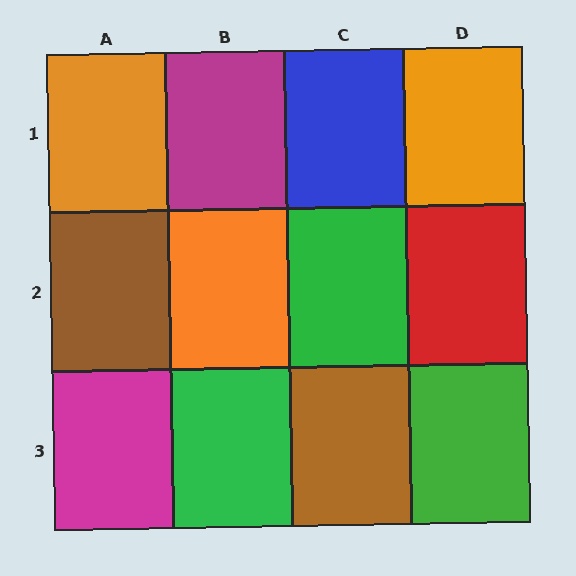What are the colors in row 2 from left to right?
Brown, orange, green, red.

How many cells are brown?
2 cells are brown.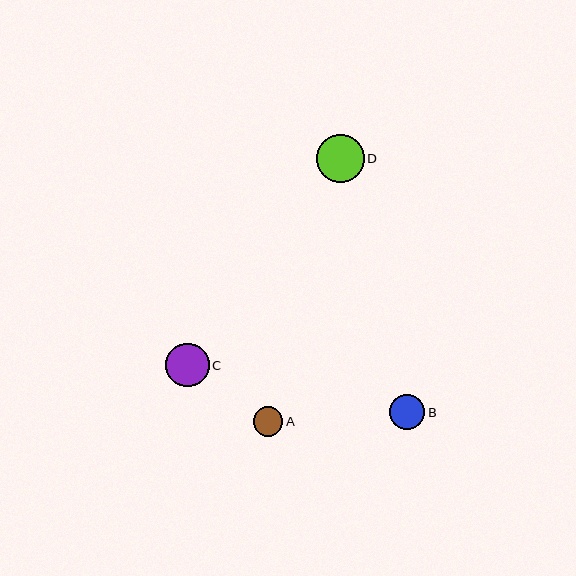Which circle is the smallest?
Circle A is the smallest with a size of approximately 30 pixels.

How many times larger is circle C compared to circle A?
Circle C is approximately 1.5 times the size of circle A.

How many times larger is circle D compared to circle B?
Circle D is approximately 1.4 times the size of circle B.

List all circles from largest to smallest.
From largest to smallest: D, C, B, A.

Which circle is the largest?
Circle D is the largest with a size of approximately 48 pixels.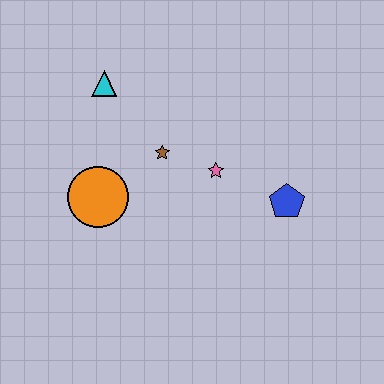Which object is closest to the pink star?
The brown star is closest to the pink star.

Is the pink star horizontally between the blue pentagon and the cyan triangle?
Yes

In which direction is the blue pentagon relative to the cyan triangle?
The blue pentagon is to the right of the cyan triangle.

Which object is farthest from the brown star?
The blue pentagon is farthest from the brown star.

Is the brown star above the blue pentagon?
Yes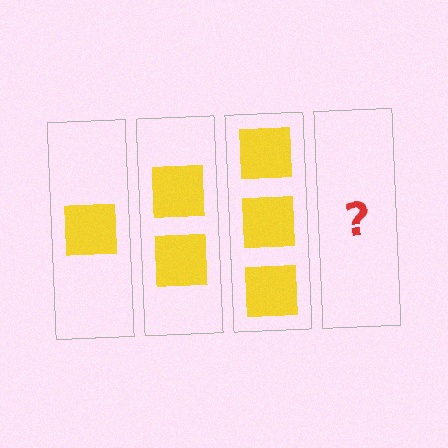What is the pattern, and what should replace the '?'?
The pattern is that each step adds one more square. The '?' should be 4 squares.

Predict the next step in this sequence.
The next step is 4 squares.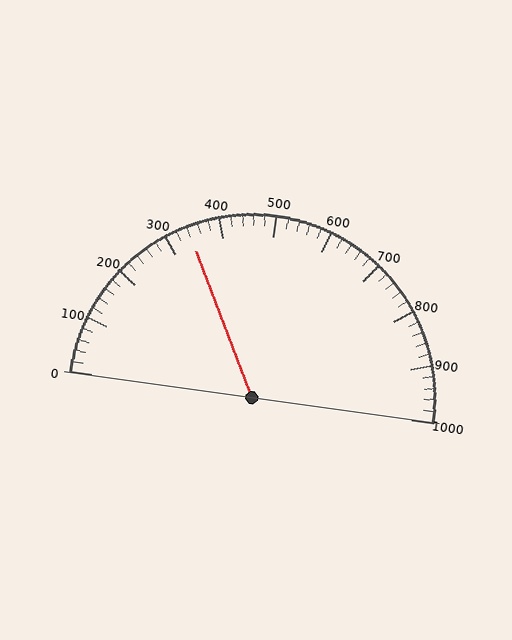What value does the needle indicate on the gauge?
The needle indicates approximately 340.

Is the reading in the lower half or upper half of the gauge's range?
The reading is in the lower half of the range (0 to 1000).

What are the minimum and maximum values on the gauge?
The gauge ranges from 0 to 1000.